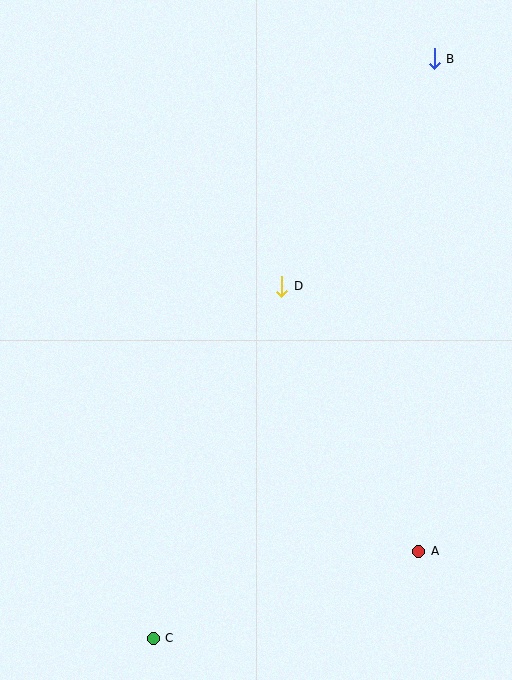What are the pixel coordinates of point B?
Point B is at (434, 59).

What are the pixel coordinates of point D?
Point D is at (282, 286).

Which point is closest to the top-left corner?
Point D is closest to the top-left corner.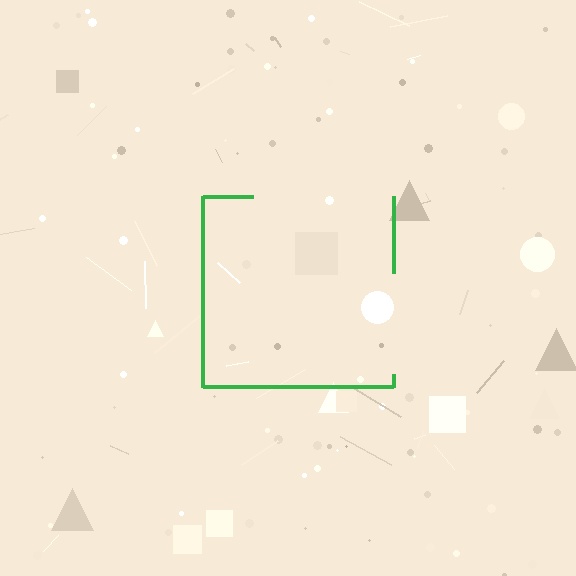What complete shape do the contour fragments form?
The contour fragments form a square.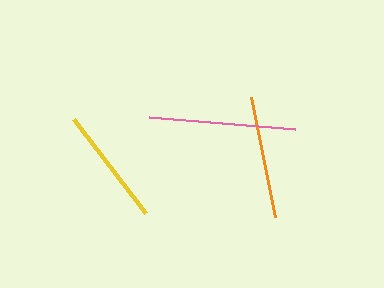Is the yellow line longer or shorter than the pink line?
The pink line is longer than the yellow line.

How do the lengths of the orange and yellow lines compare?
The orange and yellow lines are approximately the same length.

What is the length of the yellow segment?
The yellow segment is approximately 118 pixels long.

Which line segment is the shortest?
The yellow line is the shortest at approximately 118 pixels.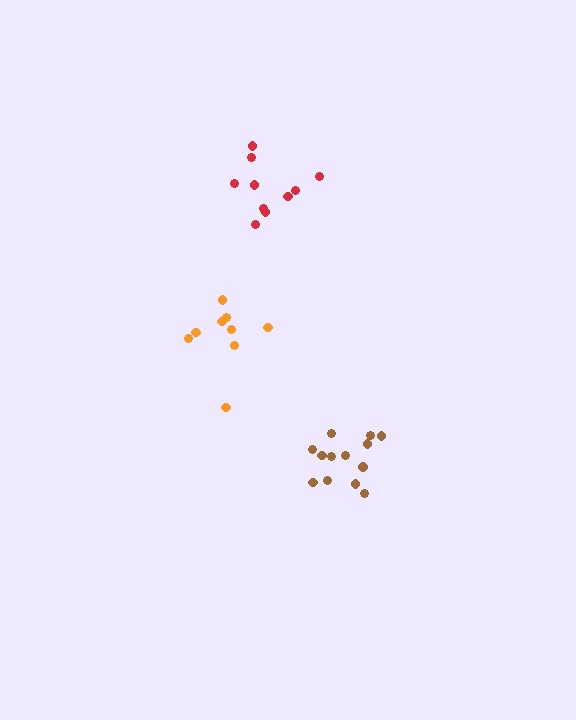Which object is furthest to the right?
The brown cluster is rightmost.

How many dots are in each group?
Group 1: 9 dots, Group 2: 10 dots, Group 3: 13 dots (32 total).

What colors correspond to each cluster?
The clusters are colored: orange, red, brown.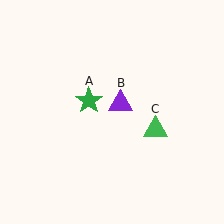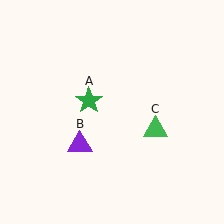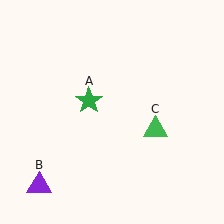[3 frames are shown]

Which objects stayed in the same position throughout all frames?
Green star (object A) and green triangle (object C) remained stationary.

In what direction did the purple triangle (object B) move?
The purple triangle (object B) moved down and to the left.